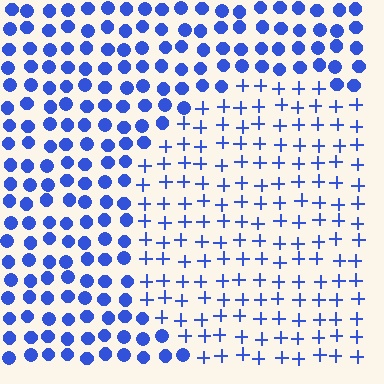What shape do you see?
I see a circle.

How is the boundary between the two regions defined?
The boundary is defined by a change in element shape: plus signs inside vs. circles outside. All elements share the same color and spacing.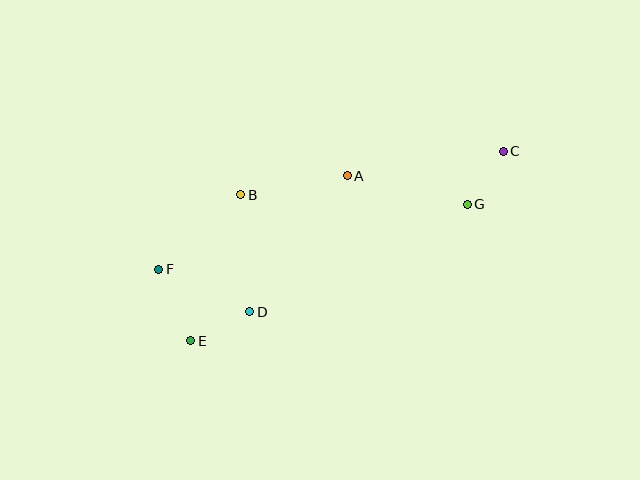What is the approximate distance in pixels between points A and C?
The distance between A and C is approximately 158 pixels.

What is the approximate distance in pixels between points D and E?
The distance between D and E is approximately 66 pixels.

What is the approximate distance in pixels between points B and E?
The distance between B and E is approximately 154 pixels.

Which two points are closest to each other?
Points C and G are closest to each other.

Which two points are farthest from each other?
Points C and E are farthest from each other.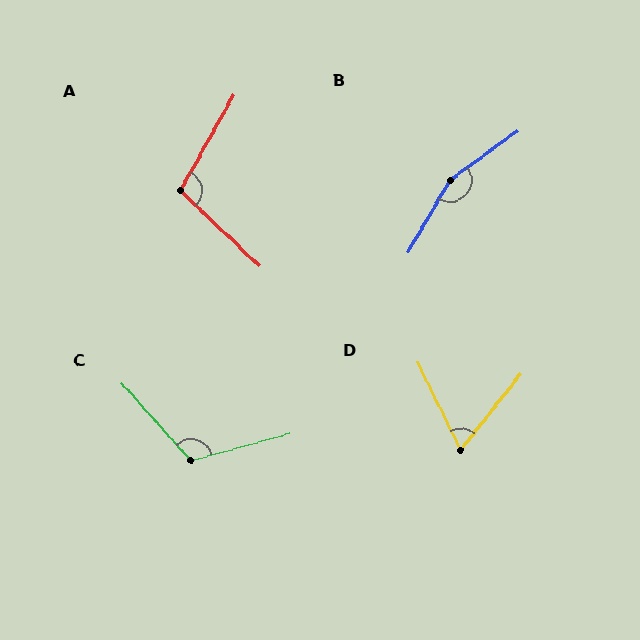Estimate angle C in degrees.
Approximately 117 degrees.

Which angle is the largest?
B, at approximately 157 degrees.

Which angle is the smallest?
D, at approximately 65 degrees.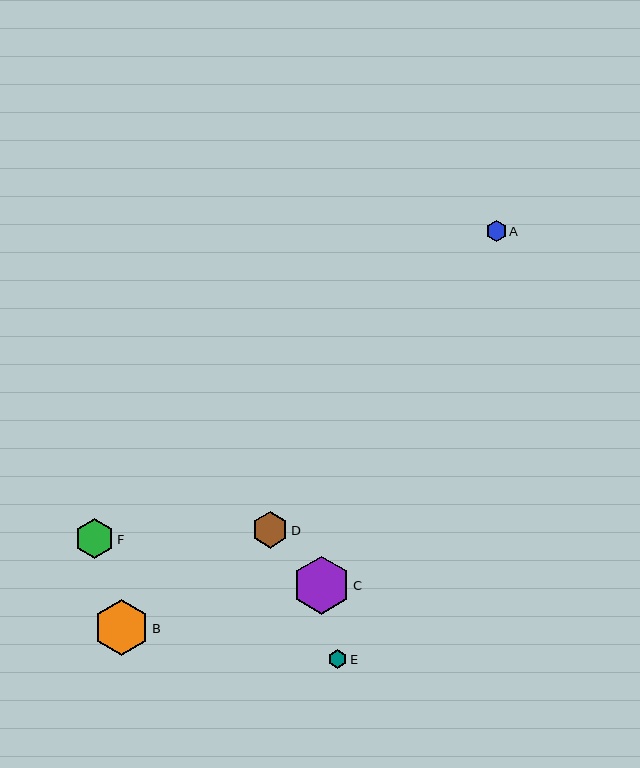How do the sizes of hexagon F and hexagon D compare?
Hexagon F and hexagon D are approximately the same size.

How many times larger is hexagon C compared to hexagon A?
Hexagon C is approximately 2.9 times the size of hexagon A.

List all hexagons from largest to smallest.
From largest to smallest: C, B, F, D, A, E.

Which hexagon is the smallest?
Hexagon E is the smallest with a size of approximately 19 pixels.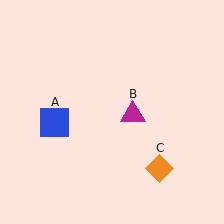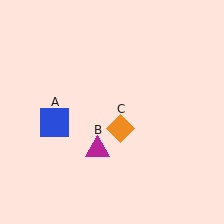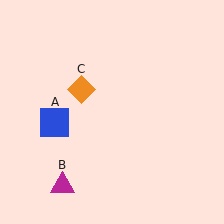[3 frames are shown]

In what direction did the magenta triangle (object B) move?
The magenta triangle (object B) moved down and to the left.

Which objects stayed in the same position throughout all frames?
Blue square (object A) remained stationary.